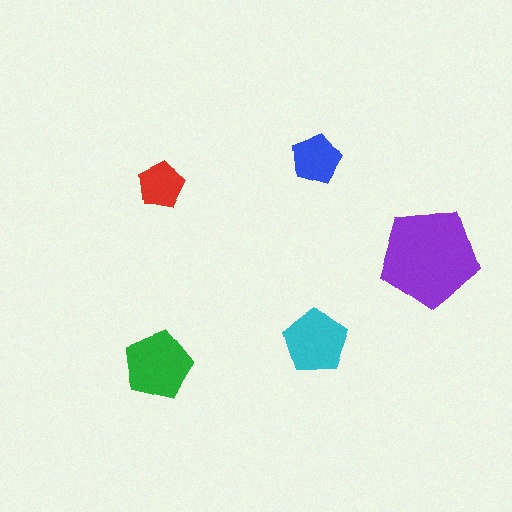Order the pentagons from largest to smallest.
the purple one, the green one, the cyan one, the blue one, the red one.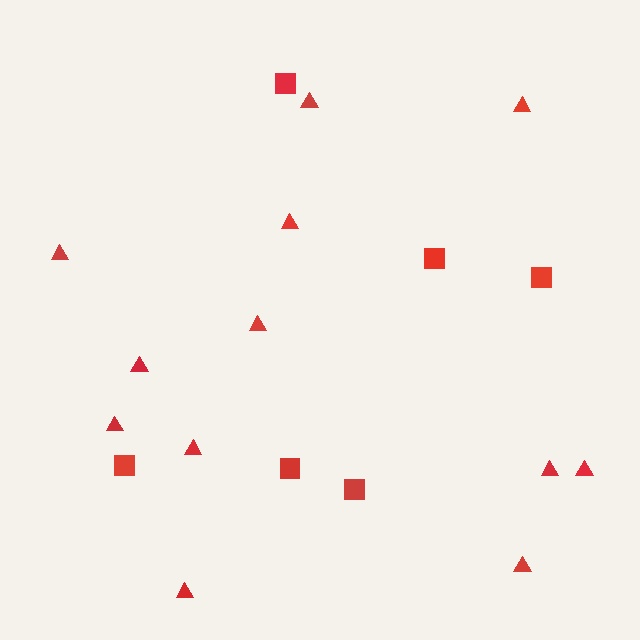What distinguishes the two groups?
There are 2 groups: one group of triangles (12) and one group of squares (6).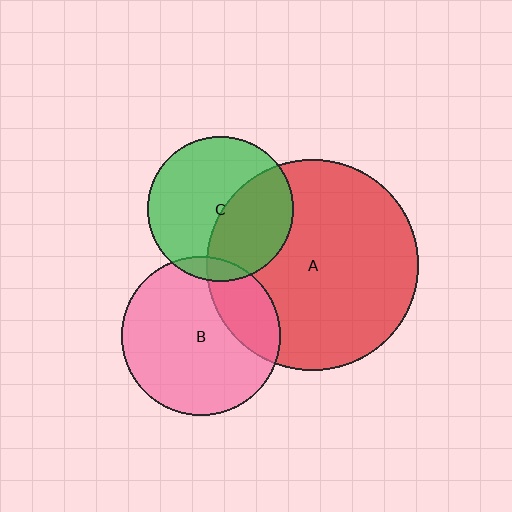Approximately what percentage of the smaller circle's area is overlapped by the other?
Approximately 40%.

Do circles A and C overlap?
Yes.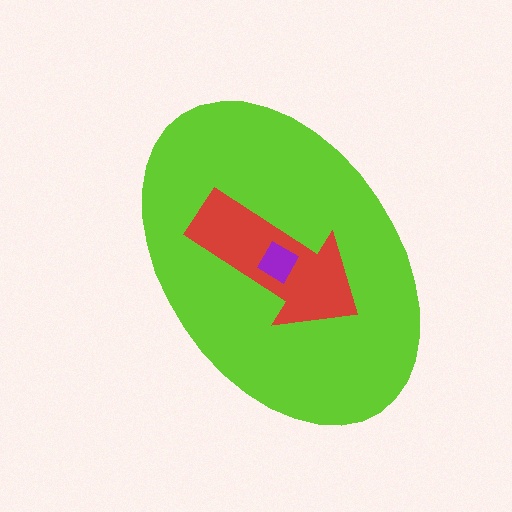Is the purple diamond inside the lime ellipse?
Yes.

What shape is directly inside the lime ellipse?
The red arrow.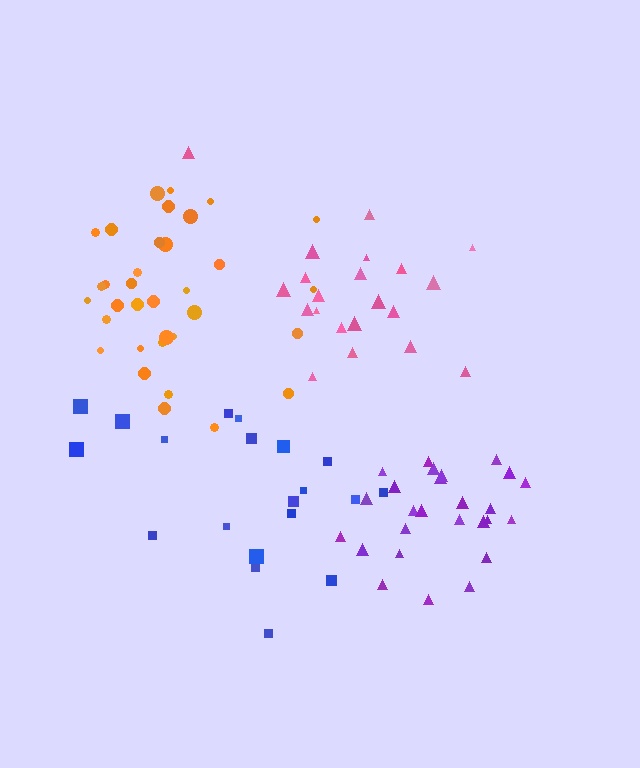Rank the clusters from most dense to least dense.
purple, orange, pink, blue.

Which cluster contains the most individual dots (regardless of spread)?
Orange (34).